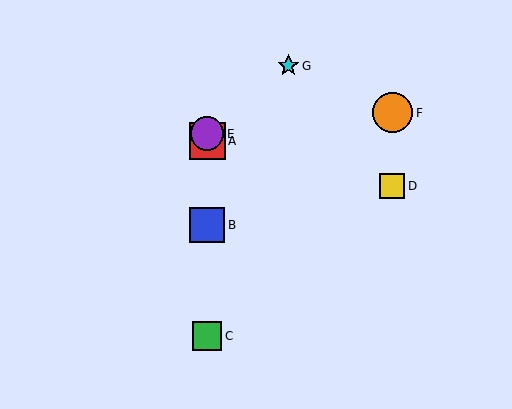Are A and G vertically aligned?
No, A is at x≈207 and G is at x≈288.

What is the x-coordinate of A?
Object A is at x≈207.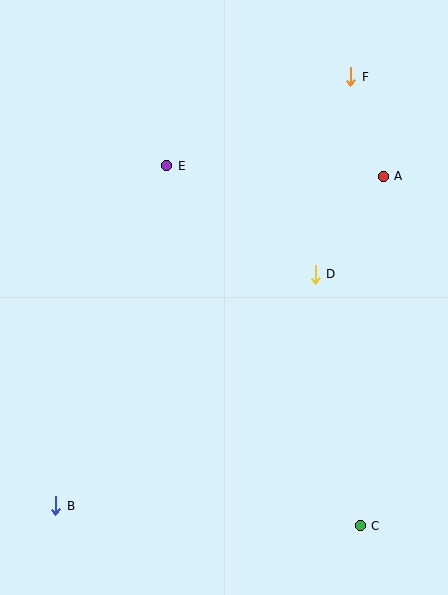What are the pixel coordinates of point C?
Point C is at (360, 526).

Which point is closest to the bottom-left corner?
Point B is closest to the bottom-left corner.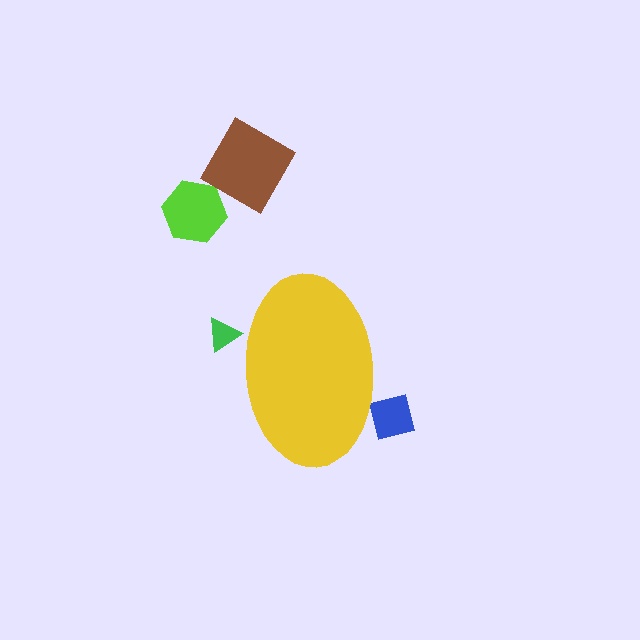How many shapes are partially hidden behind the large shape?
2 shapes are partially hidden.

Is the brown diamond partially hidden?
No, the brown diamond is fully visible.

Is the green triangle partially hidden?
Yes, the green triangle is partially hidden behind the yellow ellipse.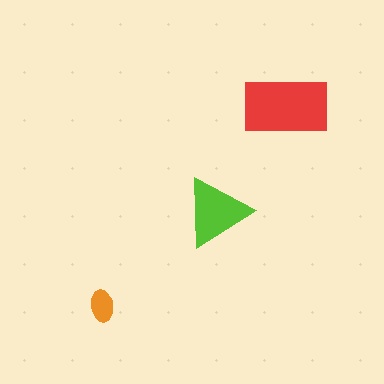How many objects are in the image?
There are 3 objects in the image.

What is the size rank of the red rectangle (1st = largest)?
1st.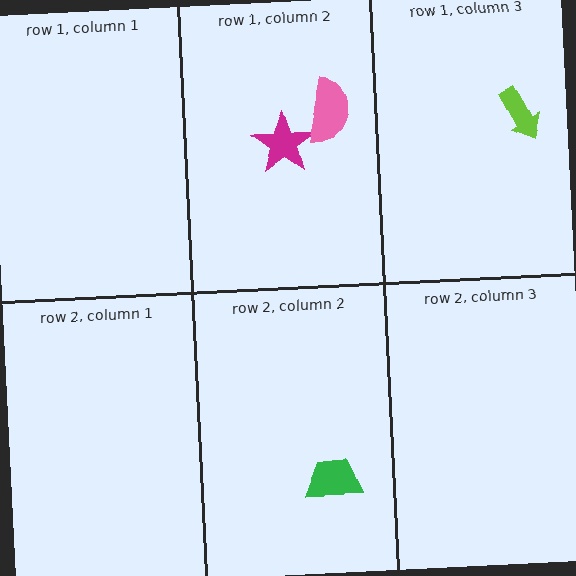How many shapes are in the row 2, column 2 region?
1.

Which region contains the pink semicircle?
The row 1, column 2 region.